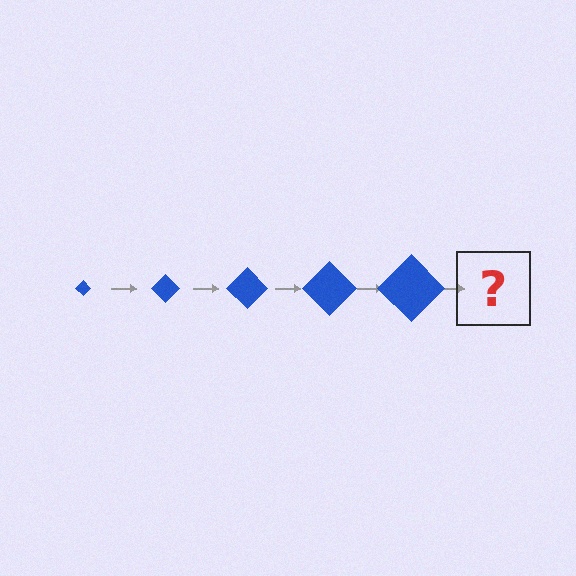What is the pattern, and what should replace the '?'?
The pattern is that the diamond gets progressively larger each step. The '?' should be a blue diamond, larger than the previous one.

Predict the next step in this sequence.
The next step is a blue diamond, larger than the previous one.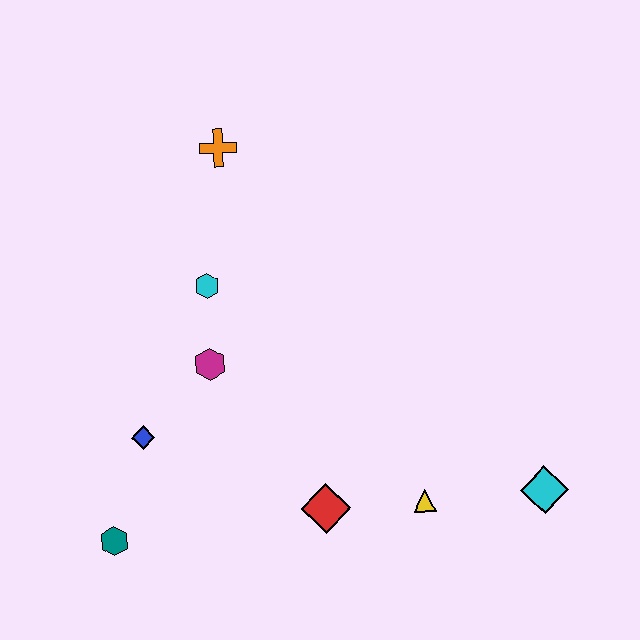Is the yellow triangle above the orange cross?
No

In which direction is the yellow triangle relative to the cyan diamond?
The yellow triangle is to the left of the cyan diamond.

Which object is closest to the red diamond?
The yellow triangle is closest to the red diamond.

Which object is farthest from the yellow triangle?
The orange cross is farthest from the yellow triangle.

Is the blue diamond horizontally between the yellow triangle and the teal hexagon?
Yes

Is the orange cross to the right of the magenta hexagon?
Yes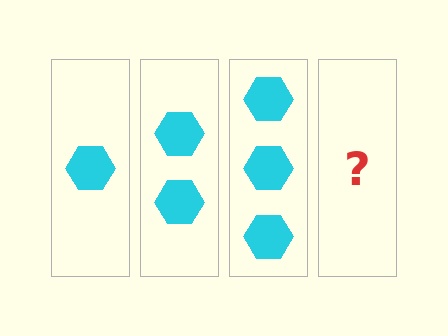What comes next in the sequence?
The next element should be 4 hexagons.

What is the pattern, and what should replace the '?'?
The pattern is that each step adds one more hexagon. The '?' should be 4 hexagons.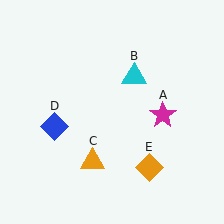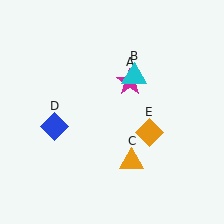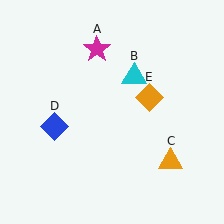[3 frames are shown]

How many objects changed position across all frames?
3 objects changed position: magenta star (object A), orange triangle (object C), orange diamond (object E).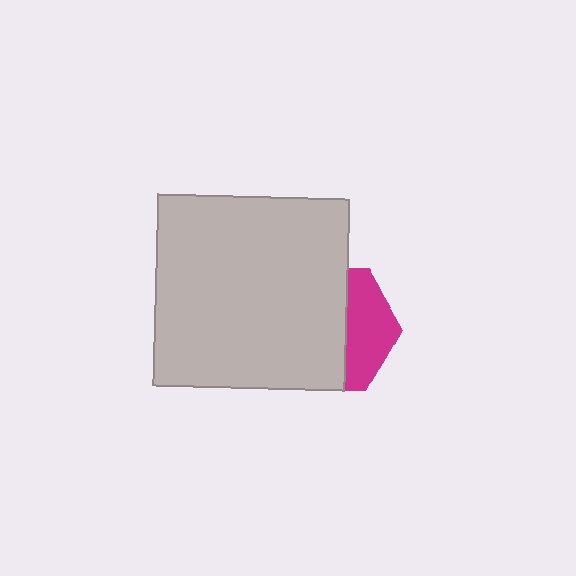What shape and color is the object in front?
The object in front is a light gray square.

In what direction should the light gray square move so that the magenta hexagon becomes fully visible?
The light gray square should move left. That is the shortest direction to clear the overlap and leave the magenta hexagon fully visible.